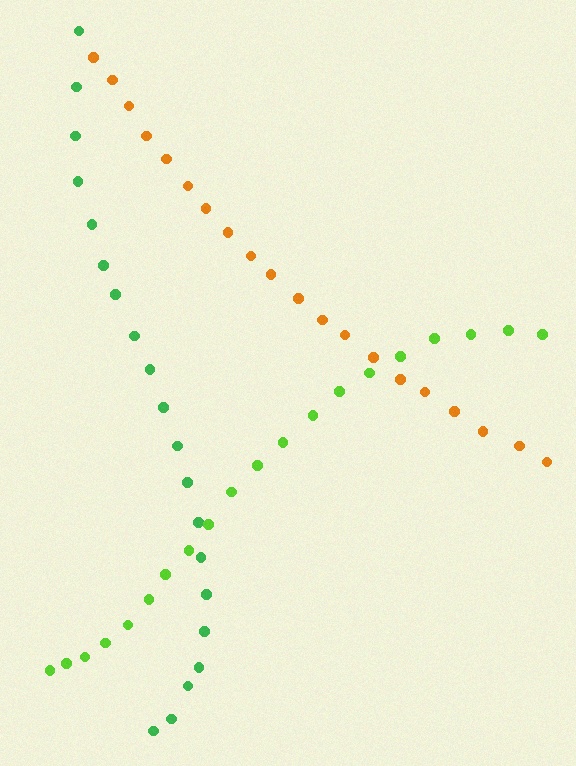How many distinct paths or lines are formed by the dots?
There are 3 distinct paths.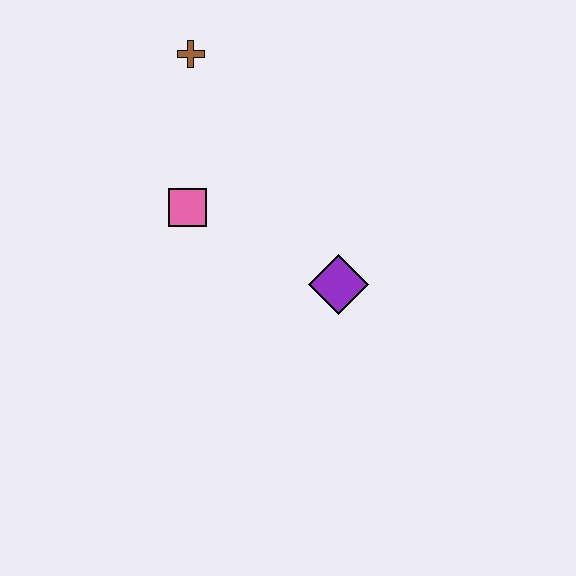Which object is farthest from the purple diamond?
The brown cross is farthest from the purple diamond.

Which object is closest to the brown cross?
The pink square is closest to the brown cross.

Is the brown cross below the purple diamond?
No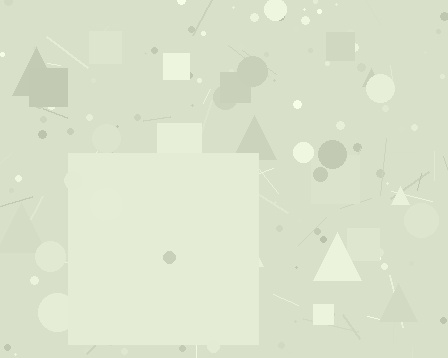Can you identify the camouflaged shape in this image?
The camouflaged shape is a square.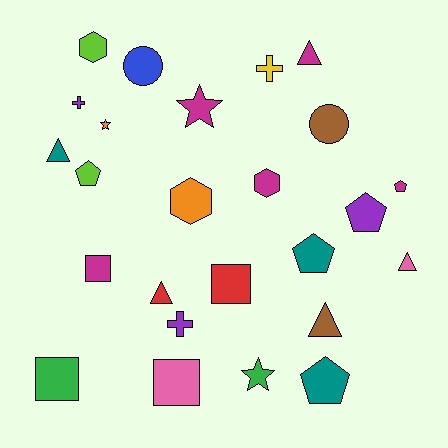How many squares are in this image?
There are 4 squares.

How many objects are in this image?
There are 25 objects.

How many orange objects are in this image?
There are 2 orange objects.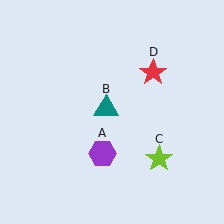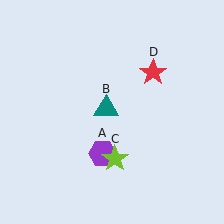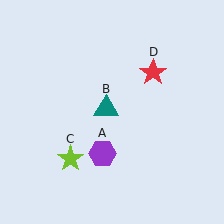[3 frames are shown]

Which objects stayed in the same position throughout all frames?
Purple hexagon (object A) and teal triangle (object B) and red star (object D) remained stationary.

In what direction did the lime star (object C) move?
The lime star (object C) moved left.